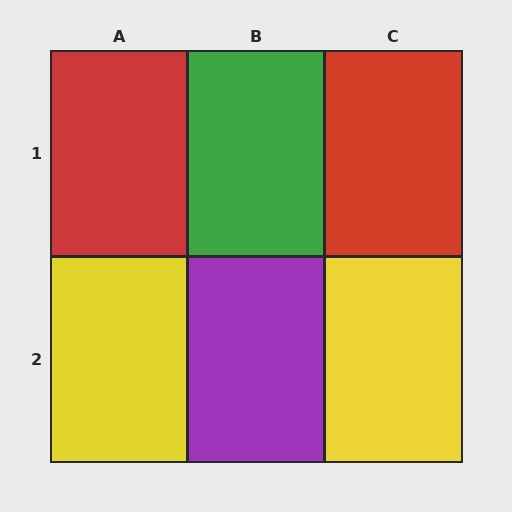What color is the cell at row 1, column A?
Red.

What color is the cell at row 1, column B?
Green.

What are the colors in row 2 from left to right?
Yellow, purple, yellow.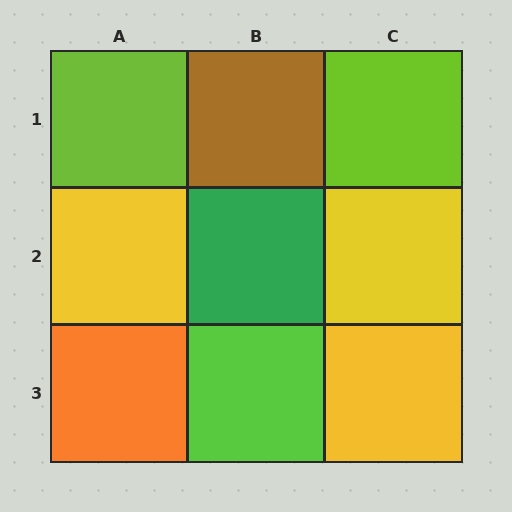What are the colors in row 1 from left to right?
Lime, brown, lime.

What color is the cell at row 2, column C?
Yellow.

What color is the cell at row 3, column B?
Lime.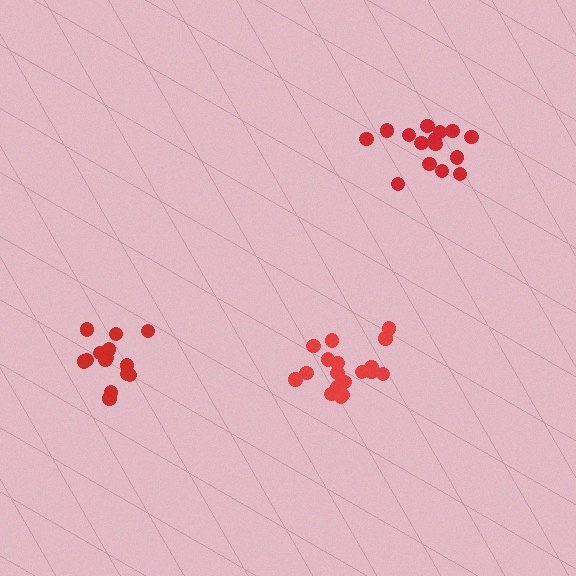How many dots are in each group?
Group 1: 15 dots, Group 2: 18 dots, Group 3: 14 dots (47 total).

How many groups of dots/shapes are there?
There are 3 groups.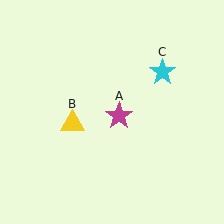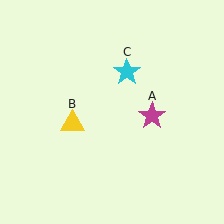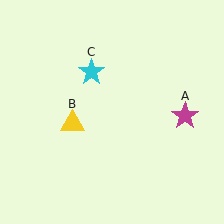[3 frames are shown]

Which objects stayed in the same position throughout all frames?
Yellow triangle (object B) remained stationary.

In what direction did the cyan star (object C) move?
The cyan star (object C) moved left.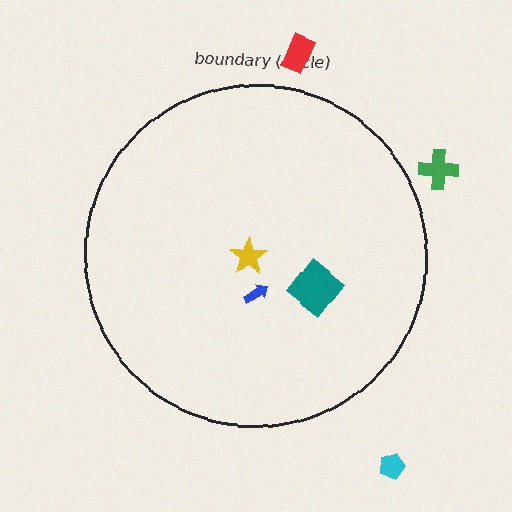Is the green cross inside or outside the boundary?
Outside.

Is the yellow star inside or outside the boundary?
Inside.